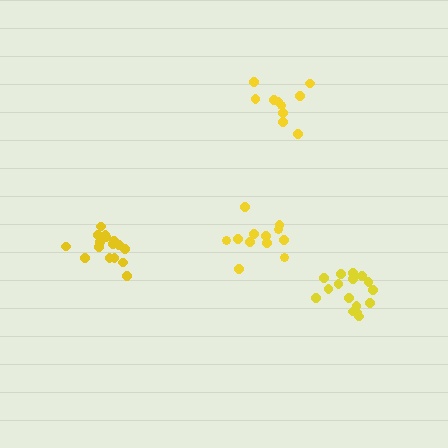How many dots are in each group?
Group 1: 16 dots, Group 2: 10 dots, Group 3: 12 dots, Group 4: 16 dots (54 total).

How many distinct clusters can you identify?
There are 4 distinct clusters.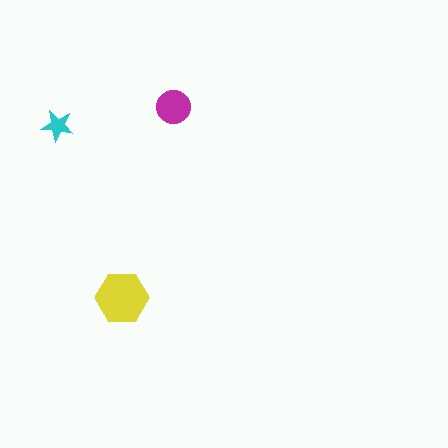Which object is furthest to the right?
The magenta circle is rightmost.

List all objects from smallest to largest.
The cyan star, the magenta circle, the yellow hexagon.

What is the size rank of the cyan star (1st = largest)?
3rd.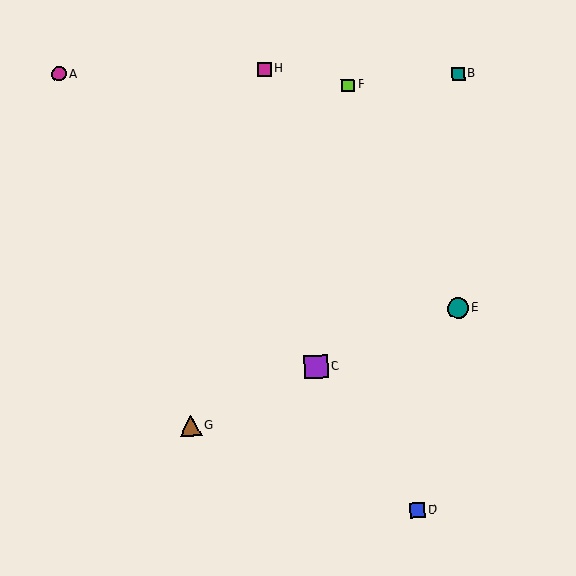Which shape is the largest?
The purple square (labeled C) is the largest.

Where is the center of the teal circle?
The center of the teal circle is at (458, 308).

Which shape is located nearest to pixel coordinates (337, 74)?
The lime square (labeled F) at (348, 86) is nearest to that location.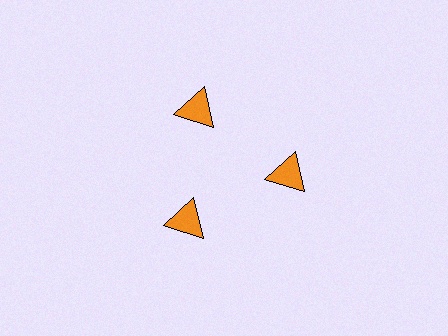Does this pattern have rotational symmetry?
Yes, this pattern has 3-fold rotational symmetry. It looks the same after rotating 120 degrees around the center.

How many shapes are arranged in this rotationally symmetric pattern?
There are 3 shapes, arranged in 3 groups of 1.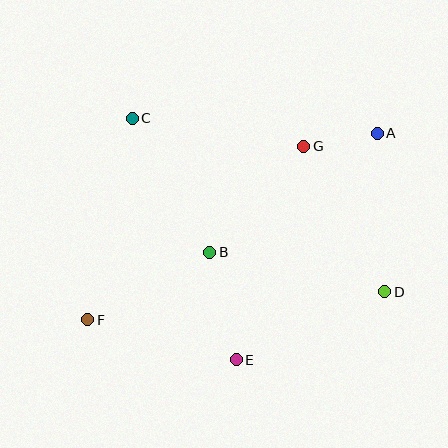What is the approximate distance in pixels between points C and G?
The distance between C and G is approximately 174 pixels.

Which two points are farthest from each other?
Points A and F are farthest from each other.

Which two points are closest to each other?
Points A and G are closest to each other.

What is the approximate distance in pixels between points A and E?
The distance between A and E is approximately 267 pixels.